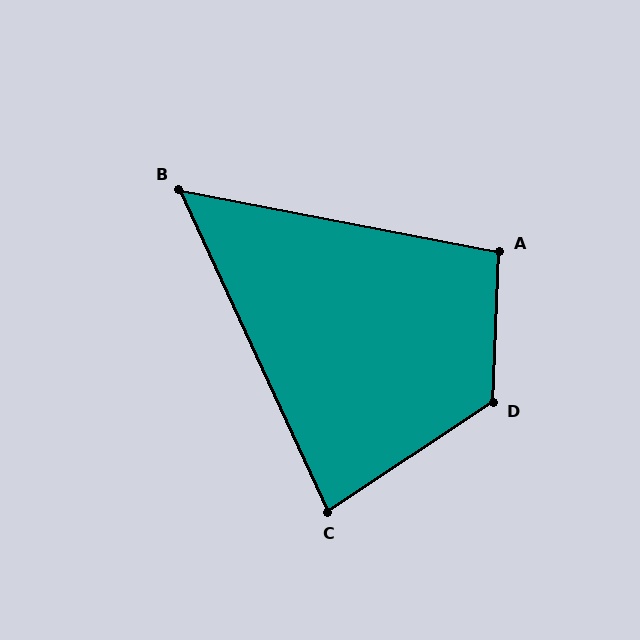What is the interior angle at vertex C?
Approximately 81 degrees (acute).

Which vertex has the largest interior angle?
D, at approximately 126 degrees.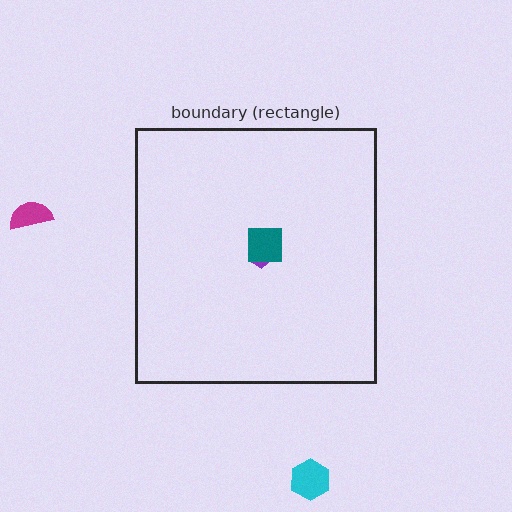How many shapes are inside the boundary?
2 inside, 2 outside.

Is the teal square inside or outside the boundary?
Inside.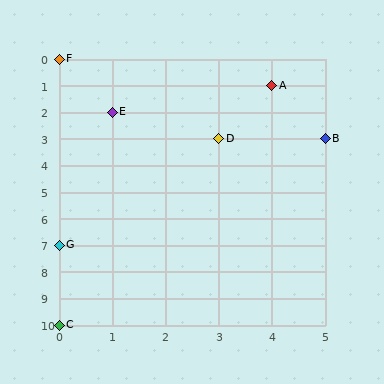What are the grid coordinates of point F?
Point F is at grid coordinates (0, 0).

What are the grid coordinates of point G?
Point G is at grid coordinates (0, 7).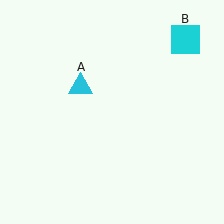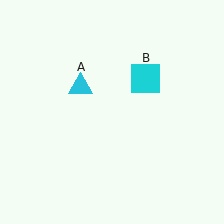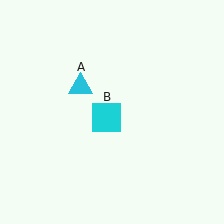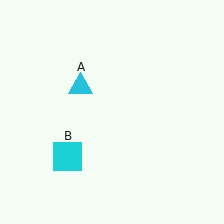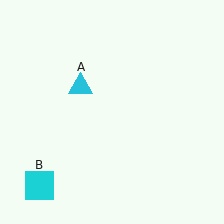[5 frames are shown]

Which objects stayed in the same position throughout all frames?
Cyan triangle (object A) remained stationary.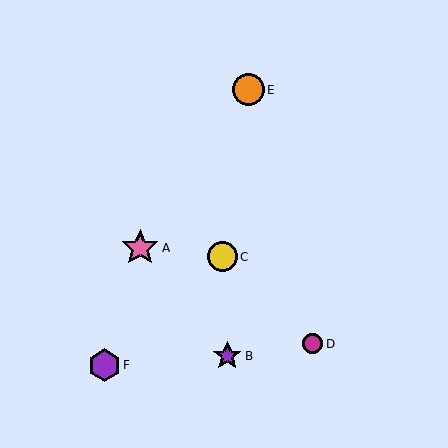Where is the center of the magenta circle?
The center of the magenta circle is at (313, 344).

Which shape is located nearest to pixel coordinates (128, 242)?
The pink star (labeled A) at (140, 248) is nearest to that location.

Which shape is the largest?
The pink star (labeled A) is the largest.